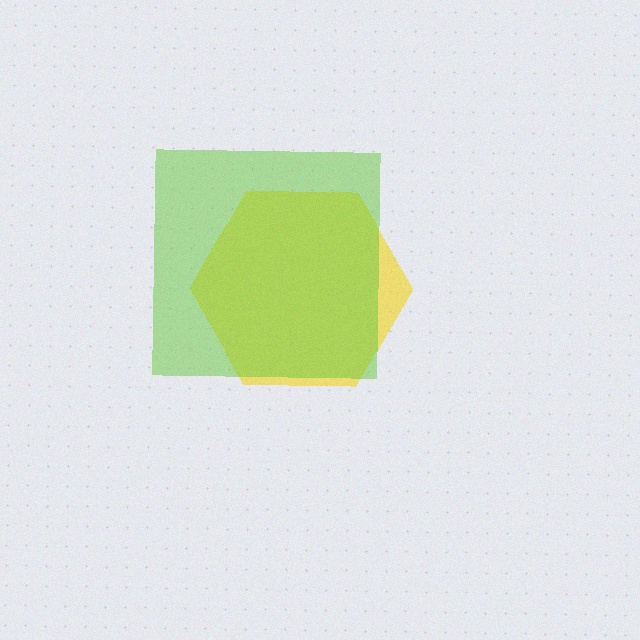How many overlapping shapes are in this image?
There are 2 overlapping shapes in the image.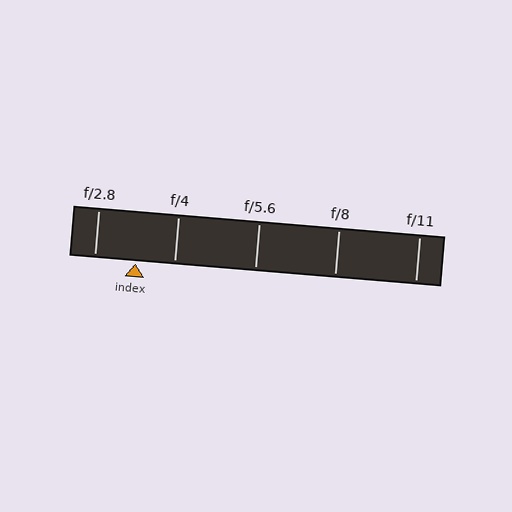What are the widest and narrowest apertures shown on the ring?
The widest aperture shown is f/2.8 and the narrowest is f/11.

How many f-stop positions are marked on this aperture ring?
There are 5 f-stop positions marked.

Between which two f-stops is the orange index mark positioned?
The index mark is between f/2.8 and f/4.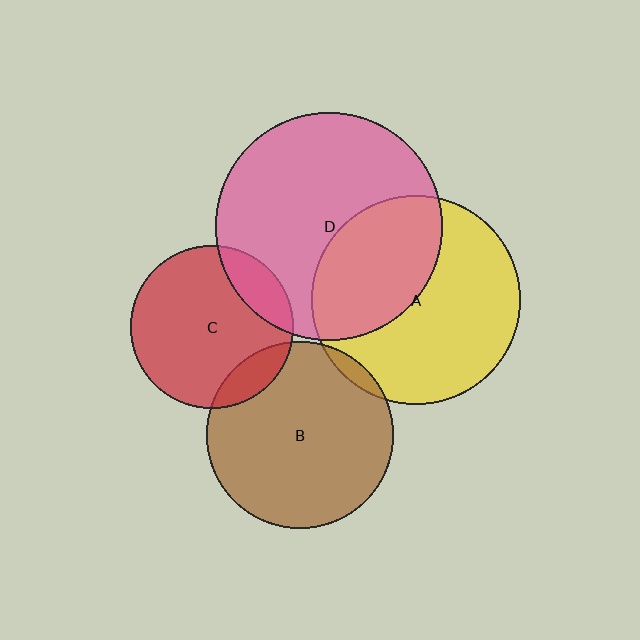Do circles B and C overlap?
Yes.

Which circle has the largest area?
Circle D (pink).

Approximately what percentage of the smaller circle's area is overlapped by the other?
Approximately 10%.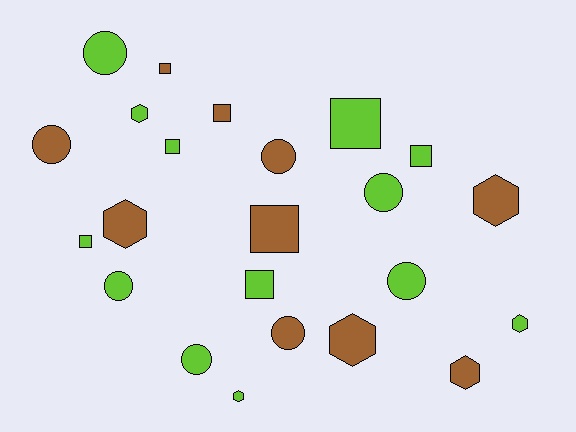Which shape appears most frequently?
Circle, with 8 objects.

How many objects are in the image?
There are 23 objects.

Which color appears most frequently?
Lime, with 13 objects.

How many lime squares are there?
There are 5 lime squares.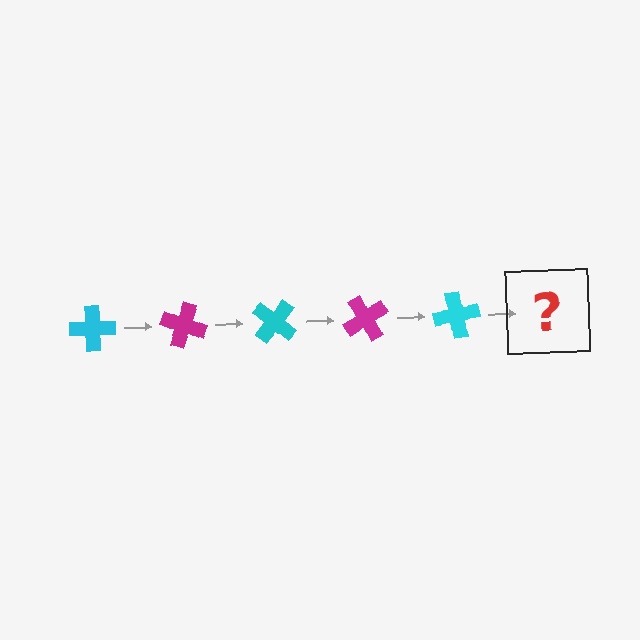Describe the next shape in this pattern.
It should be a magenta cross, rotated 100 degrees from the start.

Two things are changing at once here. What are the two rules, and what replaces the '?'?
The two rules are that it rotates 20 degrees each step and the color cycles through cyan and magenta. The '?' should be a magenta cross, rotated 100 degrees from the start.